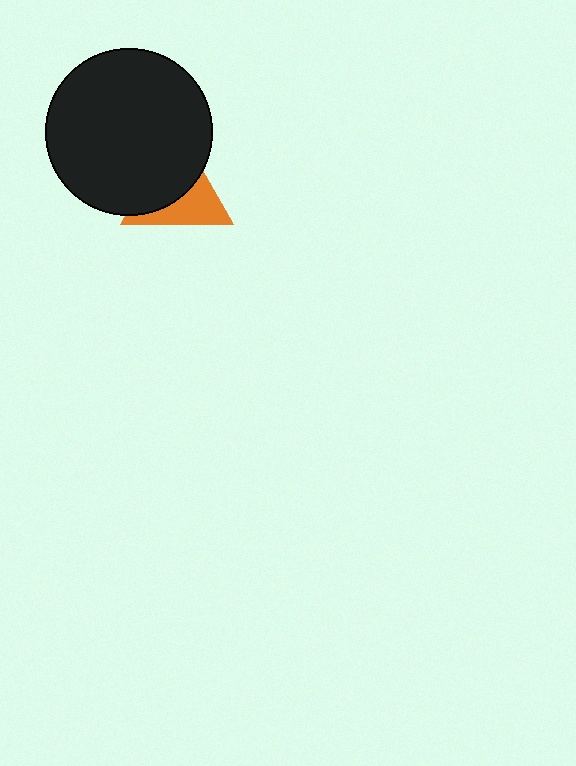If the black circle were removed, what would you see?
You would see the complete orange triangle.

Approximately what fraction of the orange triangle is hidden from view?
Roughly 55% of the orange triangle is hidden behind the black circle.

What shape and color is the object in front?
The object in front is a black circle.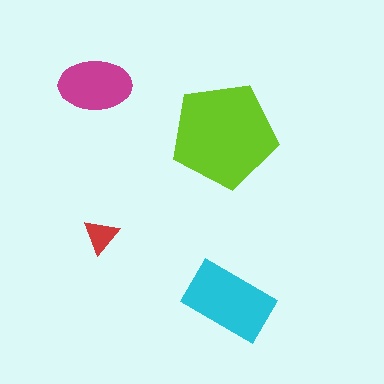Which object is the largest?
The lime pentagon.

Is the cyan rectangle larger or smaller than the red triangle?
Larger.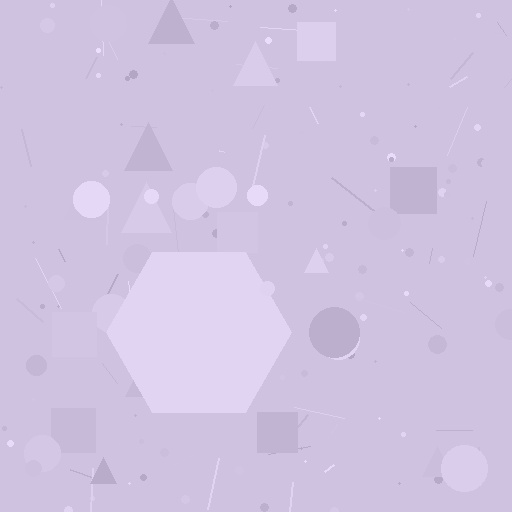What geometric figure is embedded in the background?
A hexagon is embedded in the background.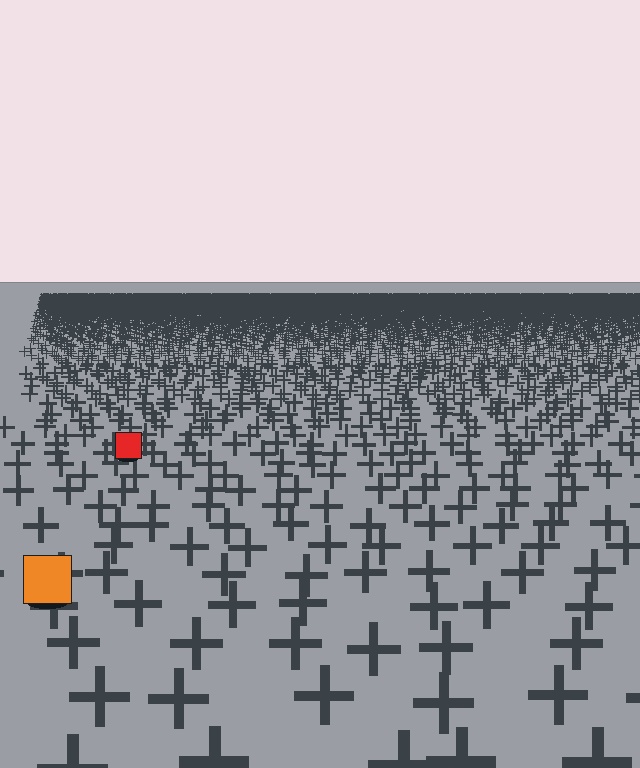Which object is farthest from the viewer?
The red square is farthest from the viewer. It appears smaller and the ground texture around it is denser.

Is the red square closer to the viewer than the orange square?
No. The orange square is closer — you can tell from the texture gradient: the ground texture is coarser near it.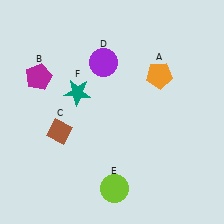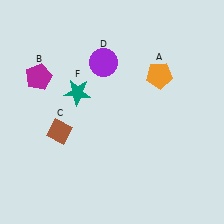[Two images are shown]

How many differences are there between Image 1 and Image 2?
There is 1 difference between the two images.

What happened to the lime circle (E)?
The lime circle (E) was removed in Image 2. It was in the bottom-right area of Image 1.